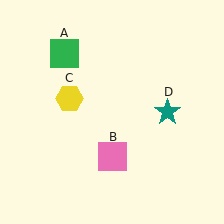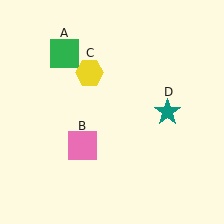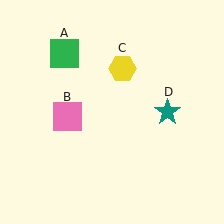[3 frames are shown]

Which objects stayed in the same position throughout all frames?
Green square (object A) and teal star (object D) remained stationary.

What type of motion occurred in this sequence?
The pink square (object B), yellow hexagon (object C) rotated clockwise around the center of the scene.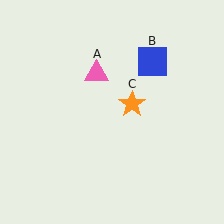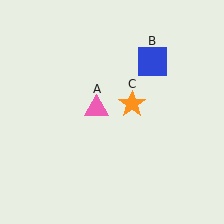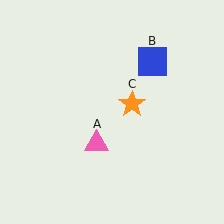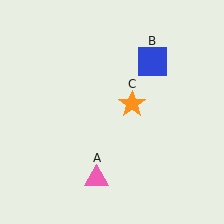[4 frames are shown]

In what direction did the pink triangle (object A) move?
The pink triangle (object A) moved down.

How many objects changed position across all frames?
1 object changed position: pink triangle (object A).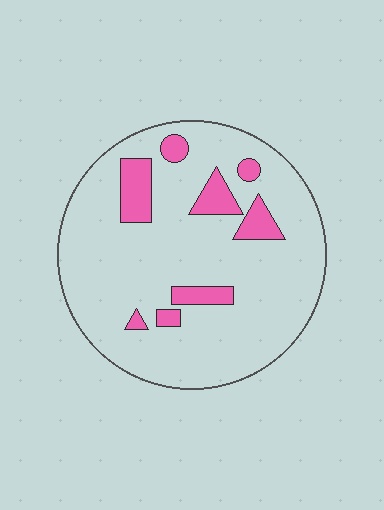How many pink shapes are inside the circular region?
8.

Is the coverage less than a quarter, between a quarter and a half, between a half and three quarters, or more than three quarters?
Less than a quarter.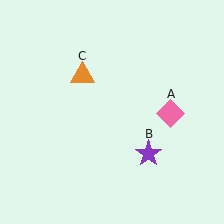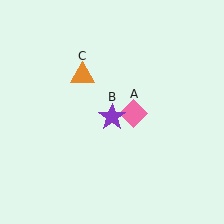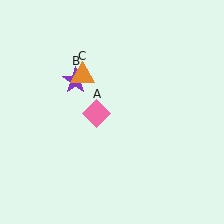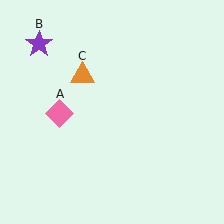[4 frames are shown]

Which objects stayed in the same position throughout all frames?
Orange triangle (object C) remained stationary.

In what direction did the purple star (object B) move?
The purple star (object B) moved up and to the left.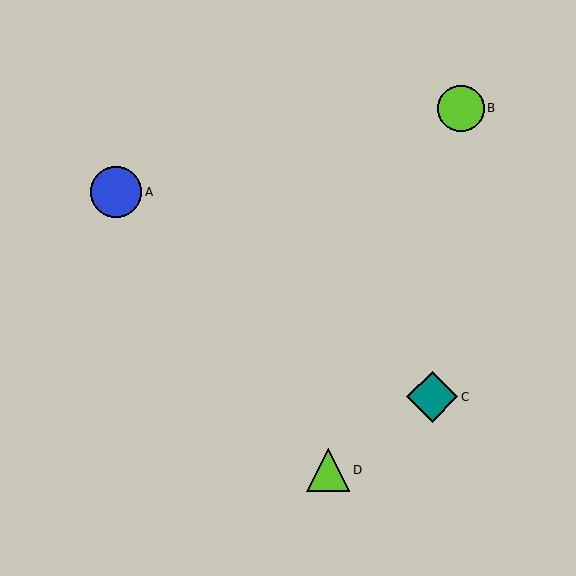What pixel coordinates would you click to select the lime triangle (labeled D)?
Click at (328, 470) to select the lime triangle D.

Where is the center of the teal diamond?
The center of the teal diamond is at (432, 397).